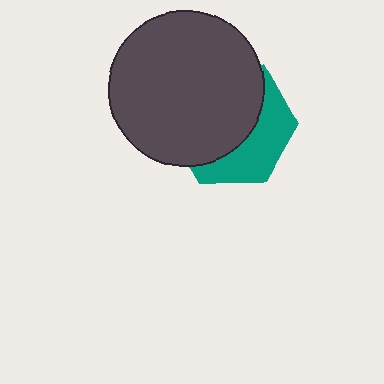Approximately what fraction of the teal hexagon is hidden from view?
Roughly 63% of the teal hexagon is hidden behind the dark gray circle.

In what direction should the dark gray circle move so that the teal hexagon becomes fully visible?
The dark gray circle should move toward the upper-left. That is the shortest direction to clear the overlap and leave the teal hexagon fully visible.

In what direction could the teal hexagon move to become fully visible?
The teal hexagon could move toward the lower-right. That would shift it out from behind the dark gray circle entirely.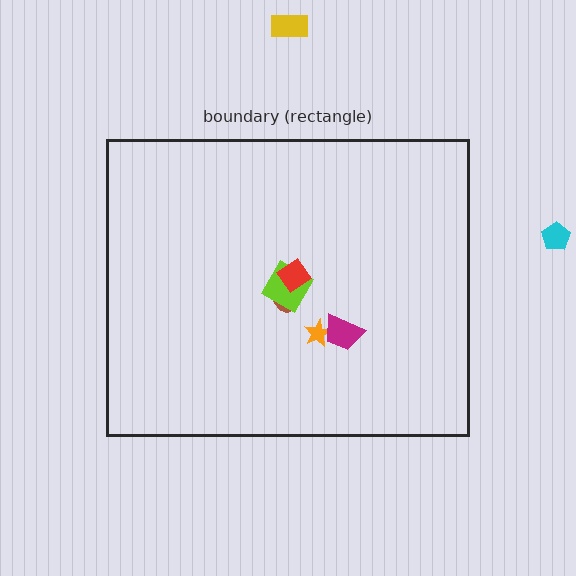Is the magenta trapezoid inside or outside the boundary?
Inside.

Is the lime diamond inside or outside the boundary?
Inside.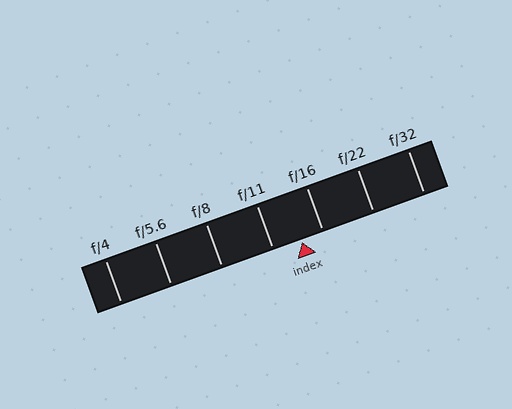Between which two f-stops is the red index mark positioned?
The index mark is between f/11 and f/16.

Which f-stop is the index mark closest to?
The index mark is closest to f/16.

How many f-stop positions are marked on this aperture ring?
There are 7 f-stop positions marked.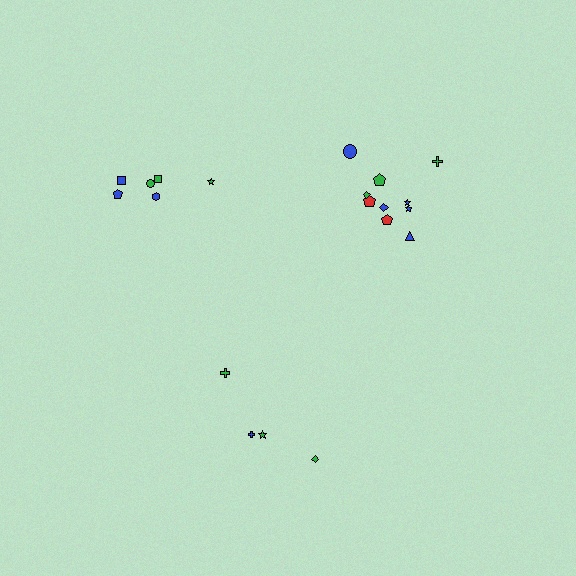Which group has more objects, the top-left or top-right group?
The top-right group.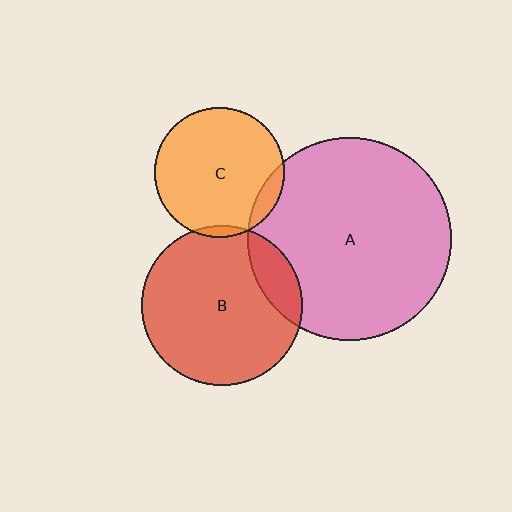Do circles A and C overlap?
Yes.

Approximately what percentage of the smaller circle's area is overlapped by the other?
Approximately 10%.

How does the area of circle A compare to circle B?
Approximately 1.6 times.